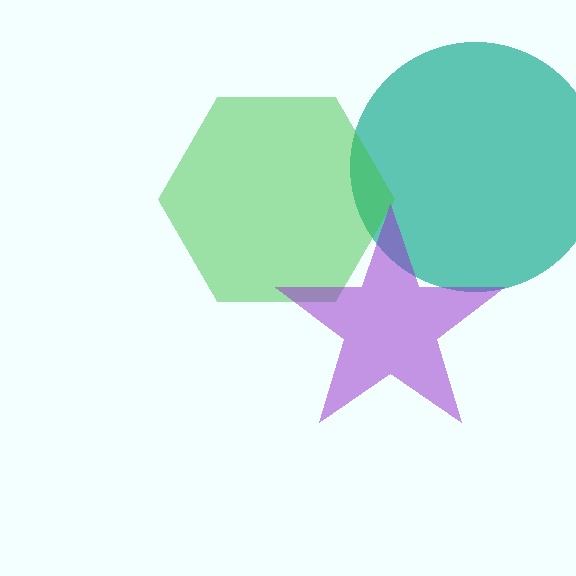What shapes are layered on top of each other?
The layered shapes are: a teal circle, a green hexagon, a purple star.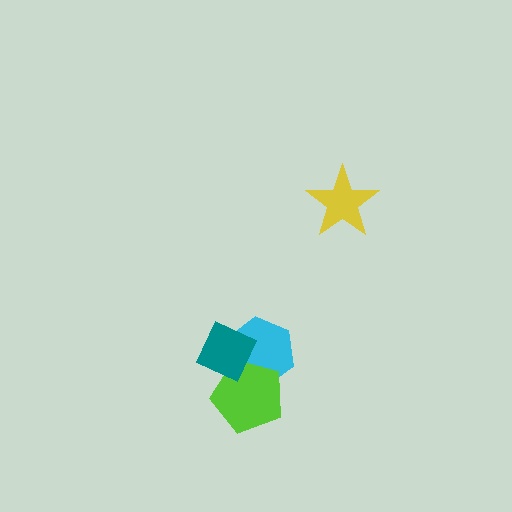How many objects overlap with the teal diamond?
2 objects overlap with the teal diamond.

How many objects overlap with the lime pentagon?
2 objects overlap with the lime pentagon.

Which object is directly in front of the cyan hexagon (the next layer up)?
The lime pentagon is directly in front of the cyan hexagon.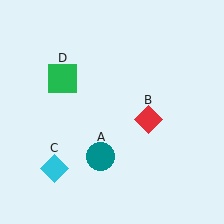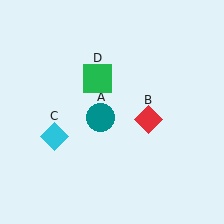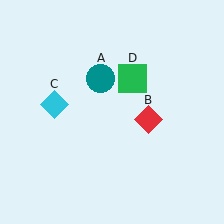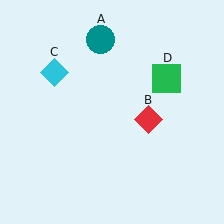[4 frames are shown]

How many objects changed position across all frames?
3 objects changed position: teal circle (object A), cyan diamond (object C), green square (object D).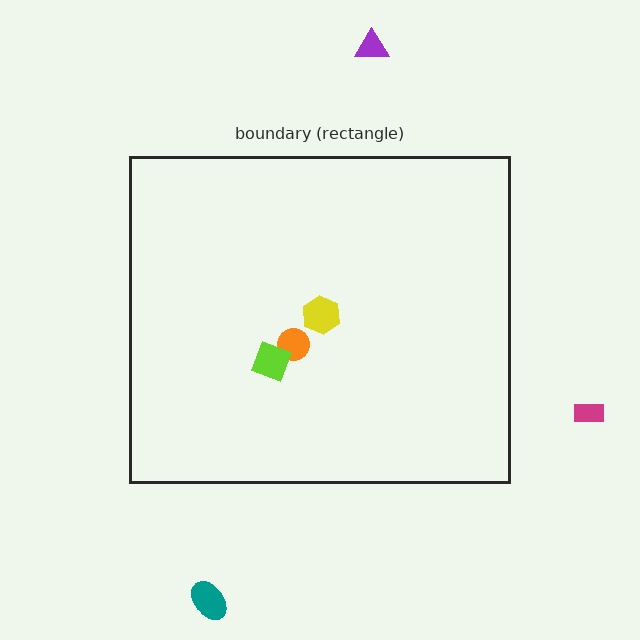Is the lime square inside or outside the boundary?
Inside.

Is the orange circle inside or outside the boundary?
Inside.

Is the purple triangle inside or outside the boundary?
Outside.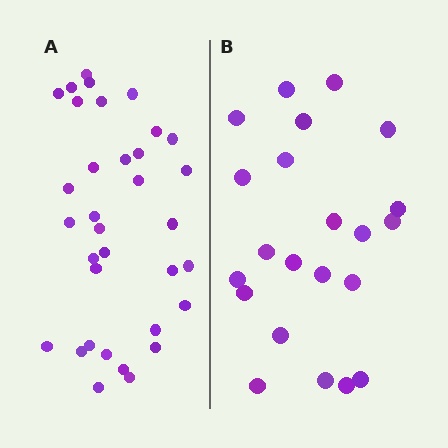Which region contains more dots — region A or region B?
Region A (the left region) has more dots.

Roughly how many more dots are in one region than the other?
Region A has roughly 12 or so more dots than region B.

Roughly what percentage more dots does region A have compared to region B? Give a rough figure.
About 55% more.